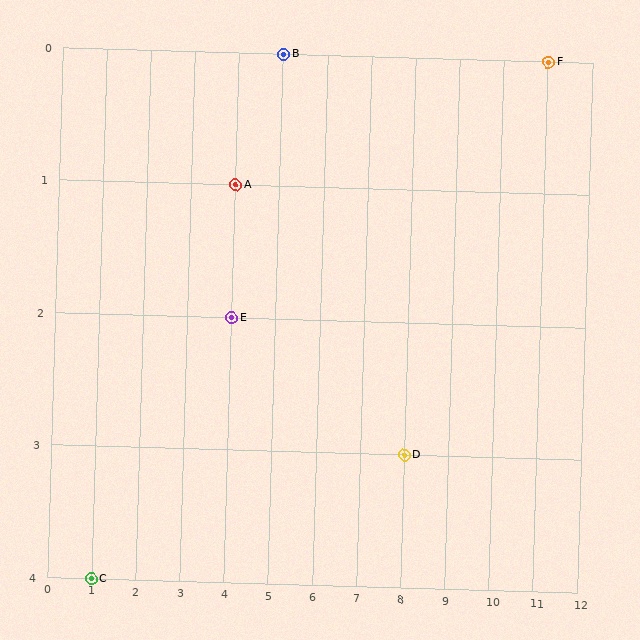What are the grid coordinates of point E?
Point E is at grid coordinates (4, 2).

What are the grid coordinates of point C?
Point C is at grid coordinates (1, 4).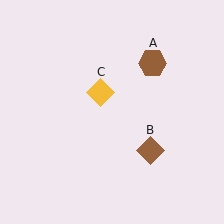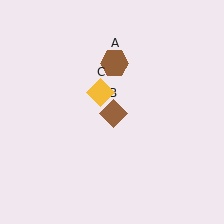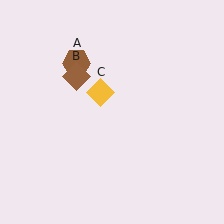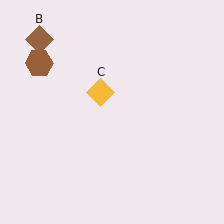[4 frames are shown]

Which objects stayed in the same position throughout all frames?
Yellow diamond (object C) remained stationary.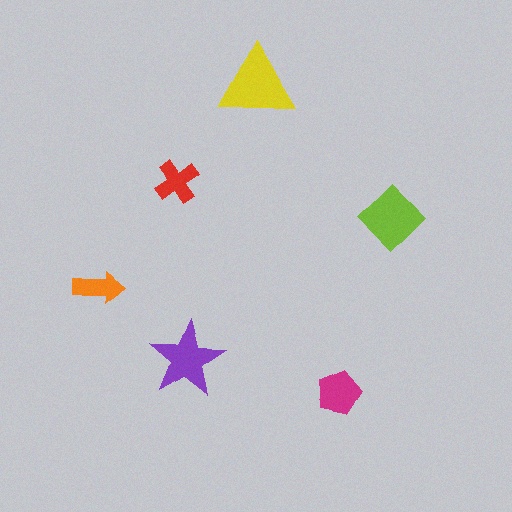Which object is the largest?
The yellow triangle.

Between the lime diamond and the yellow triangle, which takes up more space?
The yellow triangle.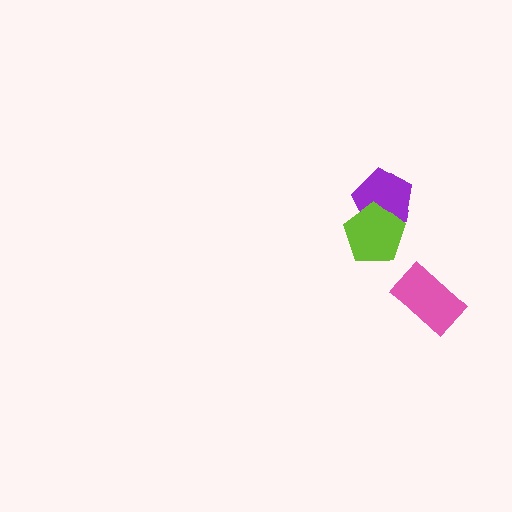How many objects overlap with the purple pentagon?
1 object overlaps with the purple pentagon.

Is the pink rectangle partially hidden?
No, no other shape covers it.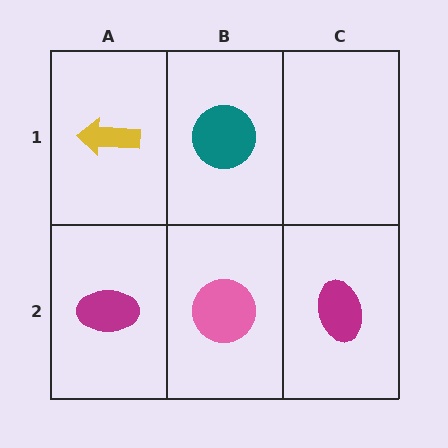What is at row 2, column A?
A magenta ellipse.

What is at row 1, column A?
A yellow arrow.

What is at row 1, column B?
A teal circle.